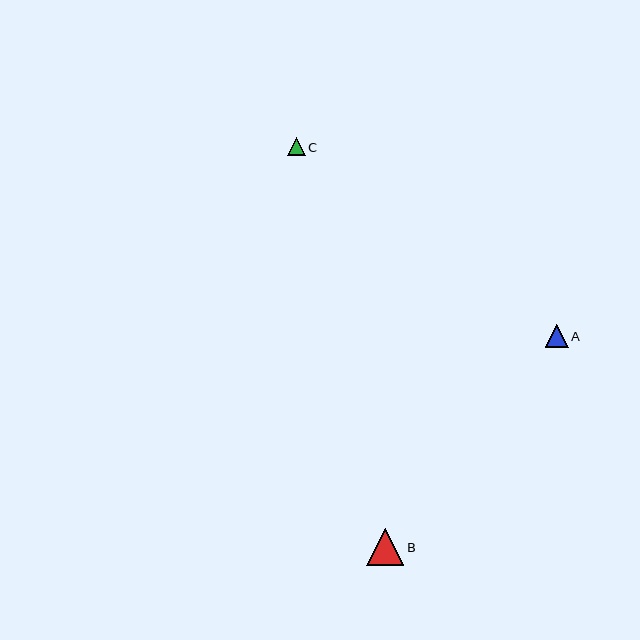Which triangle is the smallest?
Triangle C is the smallest with a size of approximately 18 pixels.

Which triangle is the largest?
Triangle B is the largest with a size of approximately 37 pixels.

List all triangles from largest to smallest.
From largest to smallest: B, A, C.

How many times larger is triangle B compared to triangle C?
Triangle B is approximately 2.1 times the size of triangle C.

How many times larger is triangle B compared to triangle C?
Triangle B is approximately 2.1 times the size of triangle C.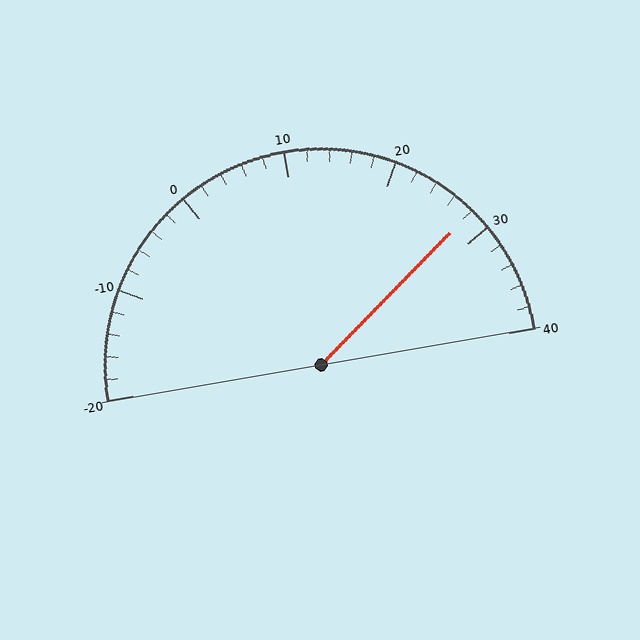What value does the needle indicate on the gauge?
The needle indicates approximately 28.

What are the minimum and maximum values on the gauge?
The gauge ranges from -20 to 40.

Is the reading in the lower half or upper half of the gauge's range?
The reading is in the upper half of the range (-20 to 40).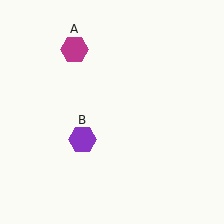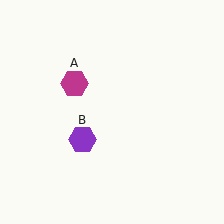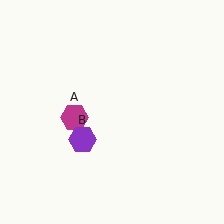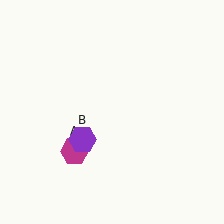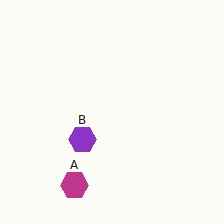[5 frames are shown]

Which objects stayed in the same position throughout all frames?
Purple hexagon (object B) remained stationary.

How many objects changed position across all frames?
1 object changed position: magenta hexagon (object A).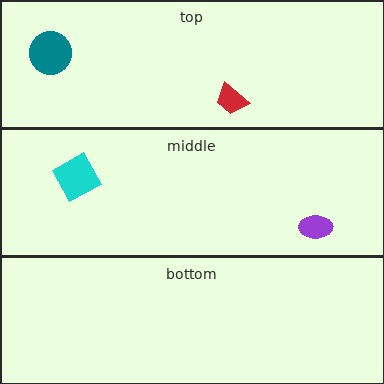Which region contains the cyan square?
The middle region.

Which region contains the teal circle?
The top region.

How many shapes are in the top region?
2.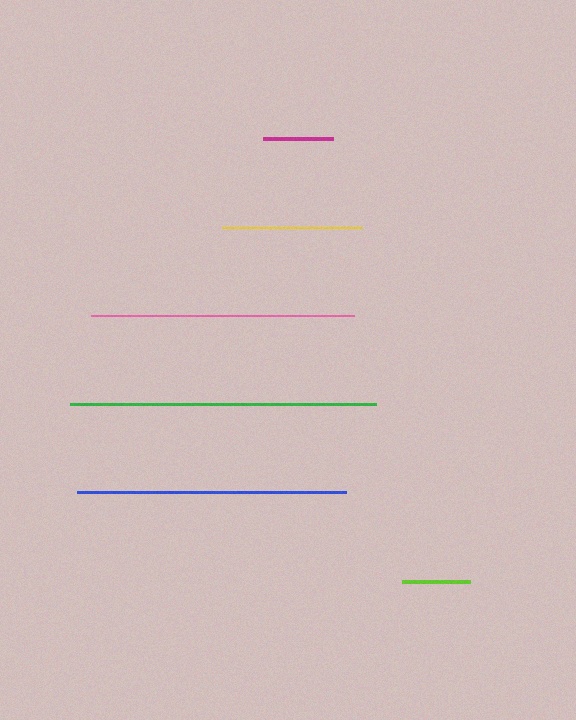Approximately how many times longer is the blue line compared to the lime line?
The blue line is approximately 4.0 times the length of the lime line.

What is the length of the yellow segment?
The yellow segment is approximately 141 pixels long.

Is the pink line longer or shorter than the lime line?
The pink line is longer than the lime line.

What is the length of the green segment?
The green segment is approximately 306 pixels long.